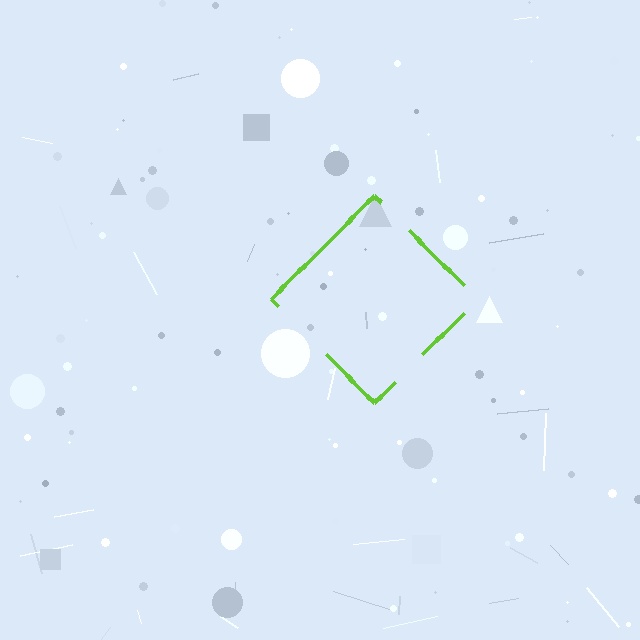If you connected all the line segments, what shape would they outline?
They would outline a diamond.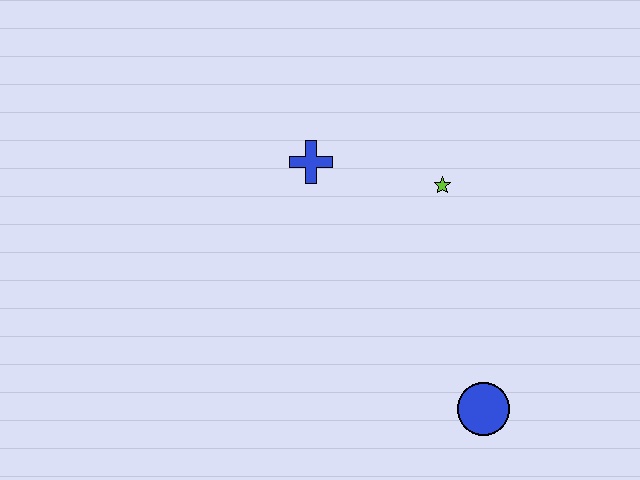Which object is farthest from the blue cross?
The blue circle is farthest from the blue cross.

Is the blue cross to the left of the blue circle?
Yes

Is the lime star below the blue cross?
Yes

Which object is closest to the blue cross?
The lime star is closest to the blue cross.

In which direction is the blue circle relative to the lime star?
The blue circle is below the lime star.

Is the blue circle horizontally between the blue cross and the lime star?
No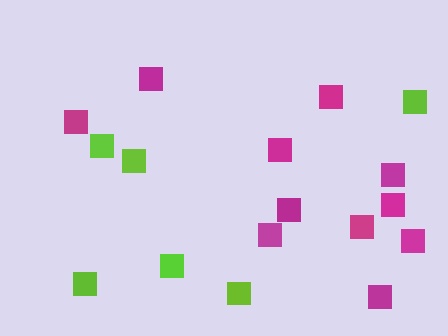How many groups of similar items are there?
There are 2 groups: one group of magenta squares (11) and one group of lime squares (6).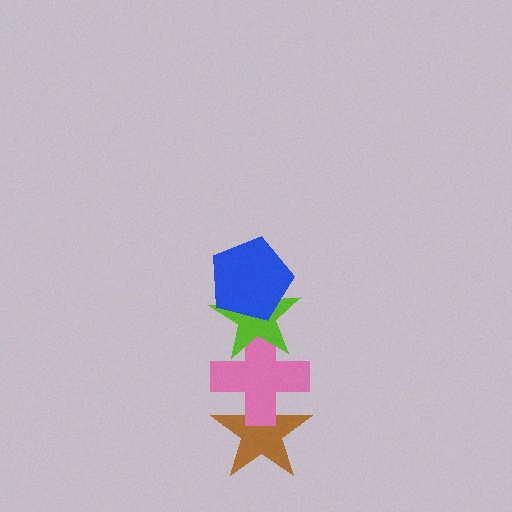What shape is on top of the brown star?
The pink cross is on top of the brown star.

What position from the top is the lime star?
The lime star is 2nd from the top.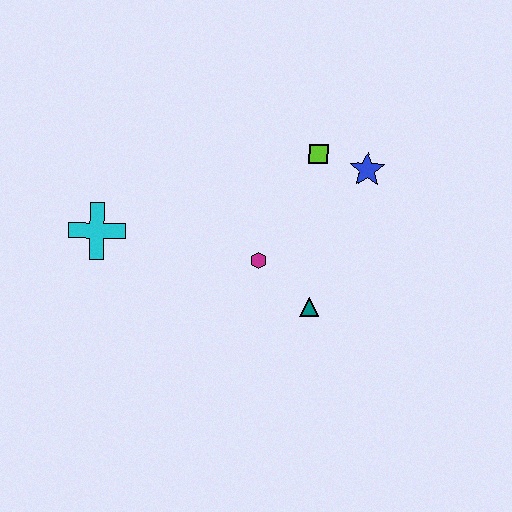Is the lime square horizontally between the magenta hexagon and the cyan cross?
No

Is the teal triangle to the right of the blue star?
No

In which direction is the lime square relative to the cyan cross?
The lime square is to the right of the cyan cross.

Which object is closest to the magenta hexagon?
The teal triangle is closest to the magenta hexagon.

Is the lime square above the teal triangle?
Yes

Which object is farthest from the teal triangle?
The cyan cross is farthest from the teal triangle.